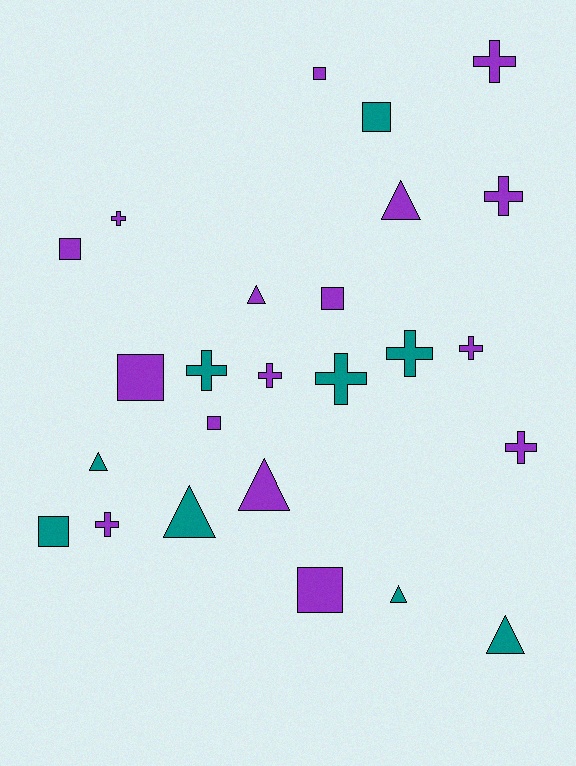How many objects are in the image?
There are 25 objects.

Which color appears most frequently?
Purple, with 16 objects.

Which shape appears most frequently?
Cross, with 10 objects.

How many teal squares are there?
There are 2 teal squares.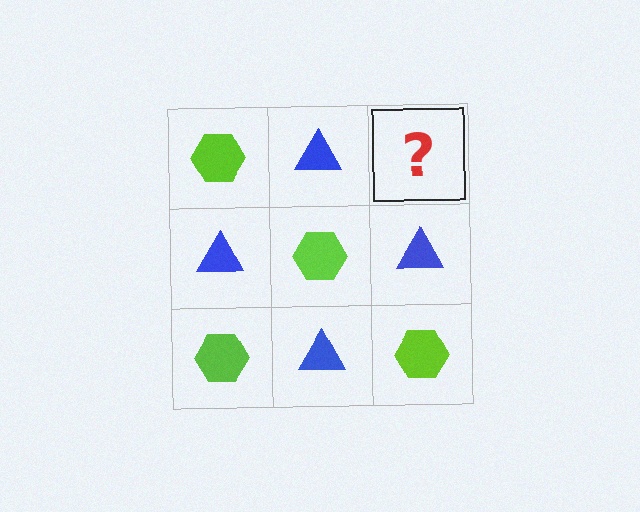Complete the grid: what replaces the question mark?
The question mark should be replaced with a lime hexagon.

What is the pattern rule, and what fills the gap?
The rule is that it alternates lime hexagon and blue triangle in a checkerboard pattern. The gap should be filled with a lime hexagon.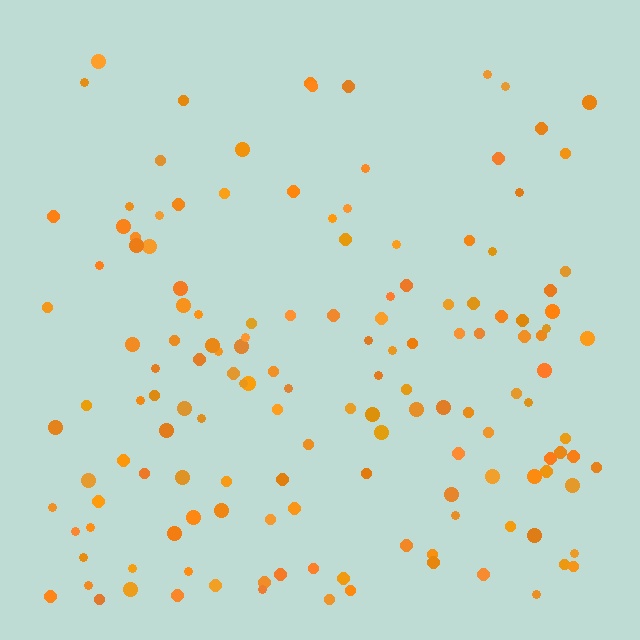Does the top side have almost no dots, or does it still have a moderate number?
Still a moderate number, just noticeably fewer than the bottom.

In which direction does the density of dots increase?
From top to bottom, with the bottom side densest.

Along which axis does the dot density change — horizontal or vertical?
Vertical.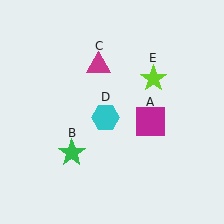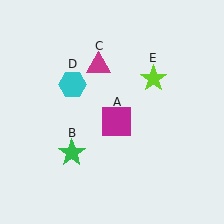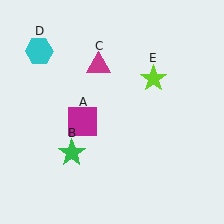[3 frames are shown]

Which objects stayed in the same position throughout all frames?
Green star (object B) and magenta triangle (object C) and lime star (object E) remained stationary.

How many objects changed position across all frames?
2 objects changed position: magenta square (object A), cyan hexagon (object D).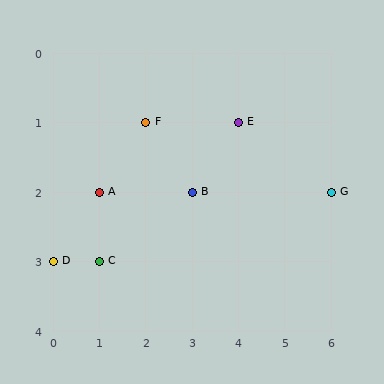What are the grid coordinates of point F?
Point F is at grid coordinates (2, 1).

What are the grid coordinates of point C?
Point C is at grid coordinates (1, 3).